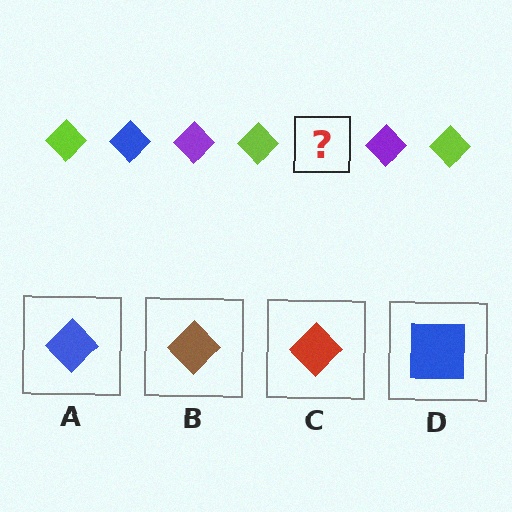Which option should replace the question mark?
Option A.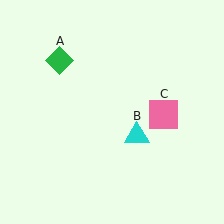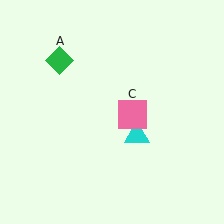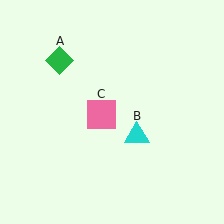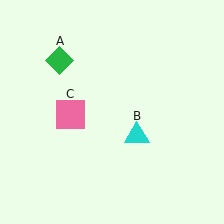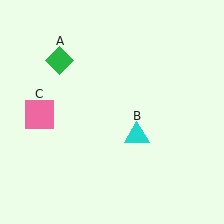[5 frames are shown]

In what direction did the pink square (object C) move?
The pink square (object C) moved left.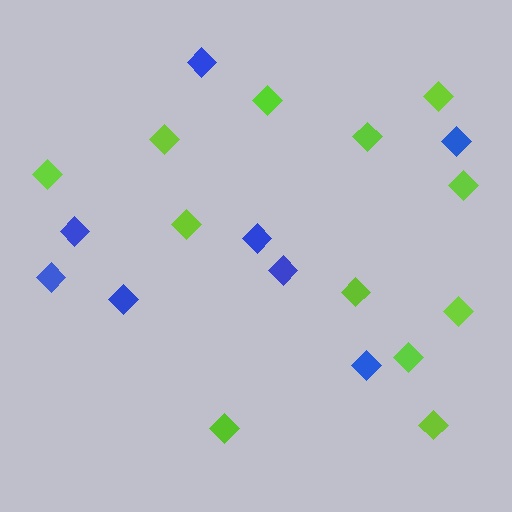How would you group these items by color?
There are 2 groups: one group of blue diamonds (8) and one group of lime diamonds (12).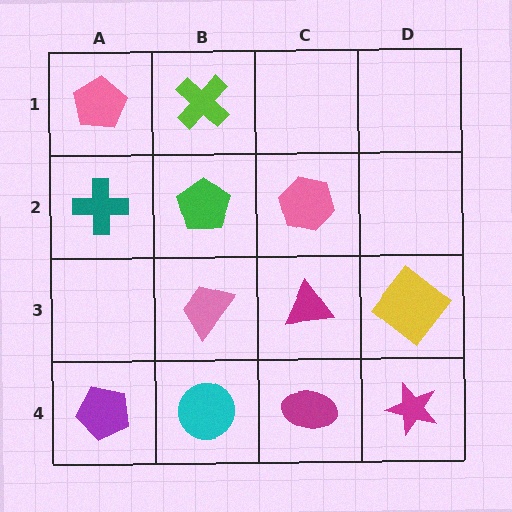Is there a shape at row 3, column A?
No, that cell is empty.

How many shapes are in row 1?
2 shapes.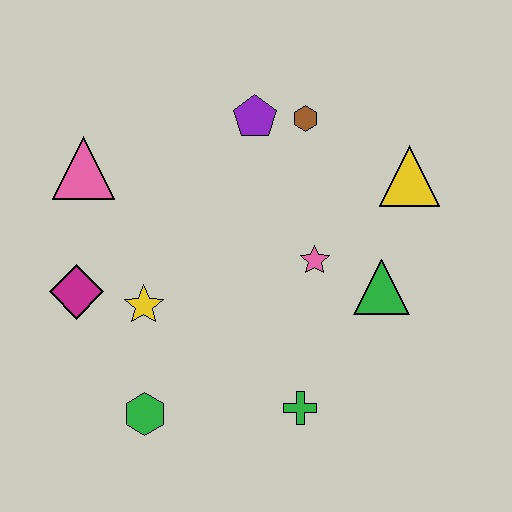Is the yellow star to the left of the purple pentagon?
Yes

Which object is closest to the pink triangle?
The magenta diamond is closest to the pink triangle.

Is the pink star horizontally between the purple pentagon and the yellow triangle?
Yes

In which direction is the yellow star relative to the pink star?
The yellow star is to the left of the pink star.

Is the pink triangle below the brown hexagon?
Yes